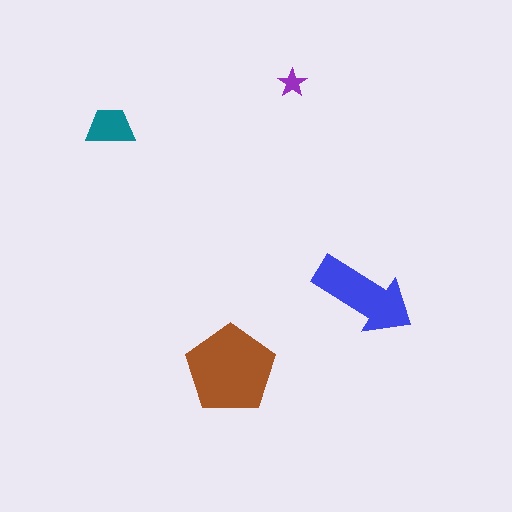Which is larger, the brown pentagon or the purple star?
The brown pentagon.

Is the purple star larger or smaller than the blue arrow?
Smaller.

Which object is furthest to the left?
The teal trapezoid is leftmost.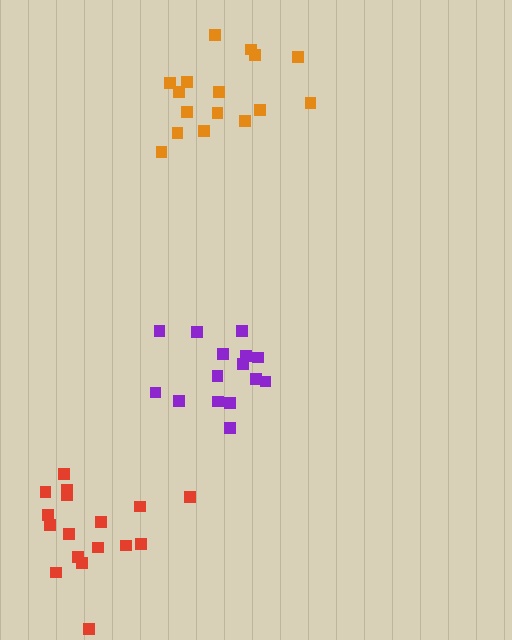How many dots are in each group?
Group 1: 15 dots, Group 2: 16 dots, Group 3: 17 dots (48 total).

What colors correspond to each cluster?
The clusters are colored: purple, orange, red.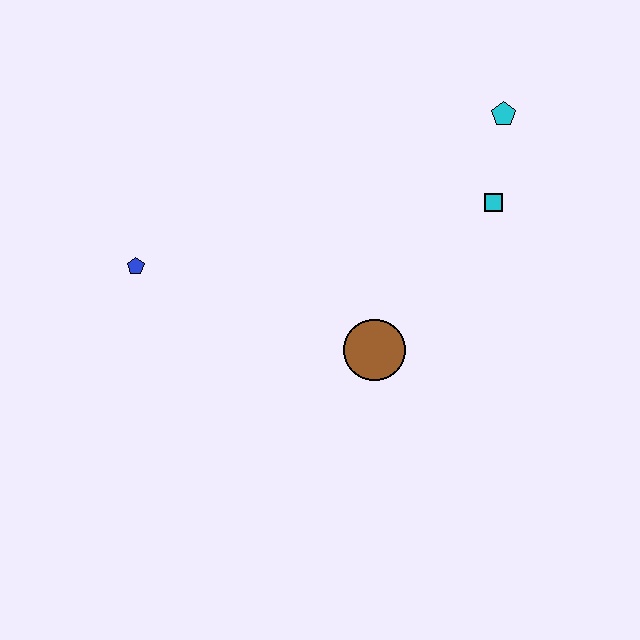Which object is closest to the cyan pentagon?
The cyan square is closest to the cyan pentagon.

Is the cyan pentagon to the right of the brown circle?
Yes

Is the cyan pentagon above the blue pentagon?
Yes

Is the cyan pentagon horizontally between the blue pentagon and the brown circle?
No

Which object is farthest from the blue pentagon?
The cyan pentagon is farthest from the blue pentagon.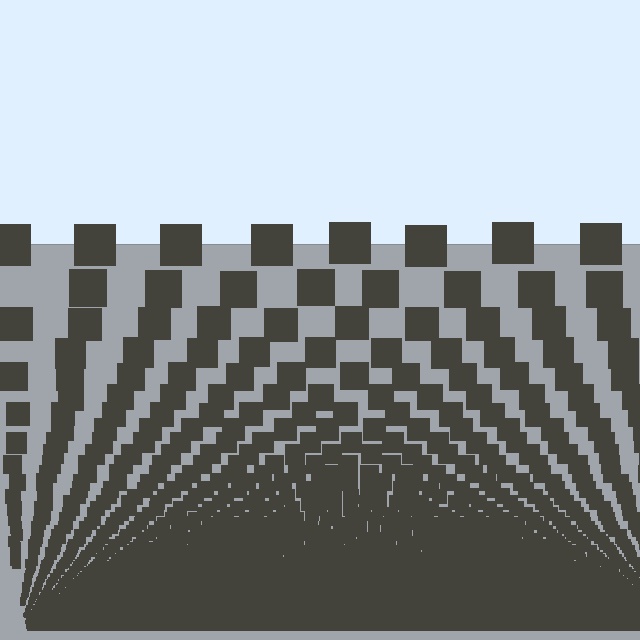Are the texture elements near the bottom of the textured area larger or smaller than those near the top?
Smaller. The gradient is inverted — elements near the bottom are smaller and denser.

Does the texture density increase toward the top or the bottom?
Density increases toward the bottom.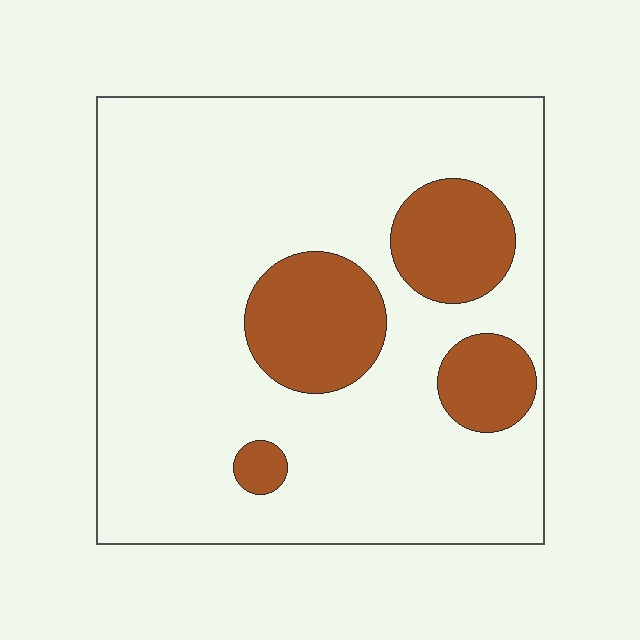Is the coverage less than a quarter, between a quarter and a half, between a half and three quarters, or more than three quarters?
Less than a quarter.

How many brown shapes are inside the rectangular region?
4.